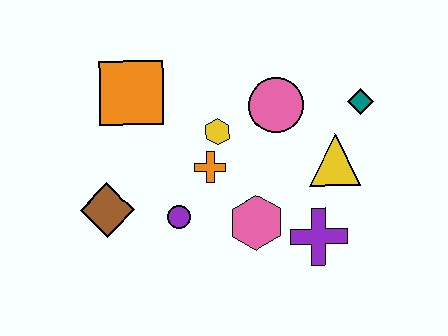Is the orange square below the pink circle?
No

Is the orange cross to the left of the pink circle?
Yes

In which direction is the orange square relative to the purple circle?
The orange square is above the purple circle.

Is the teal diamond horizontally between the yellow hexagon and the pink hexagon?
No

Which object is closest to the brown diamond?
The purple circle is closest to the brown diamond.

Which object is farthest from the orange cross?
The teal diamond is farthest from the orange cross.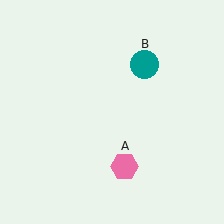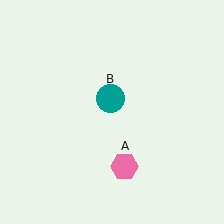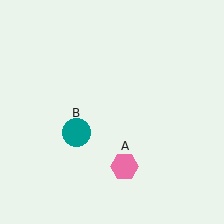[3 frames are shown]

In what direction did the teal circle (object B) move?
The teal circle (object B) moved down and to the left.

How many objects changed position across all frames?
1 object changed position: teal circle (object B).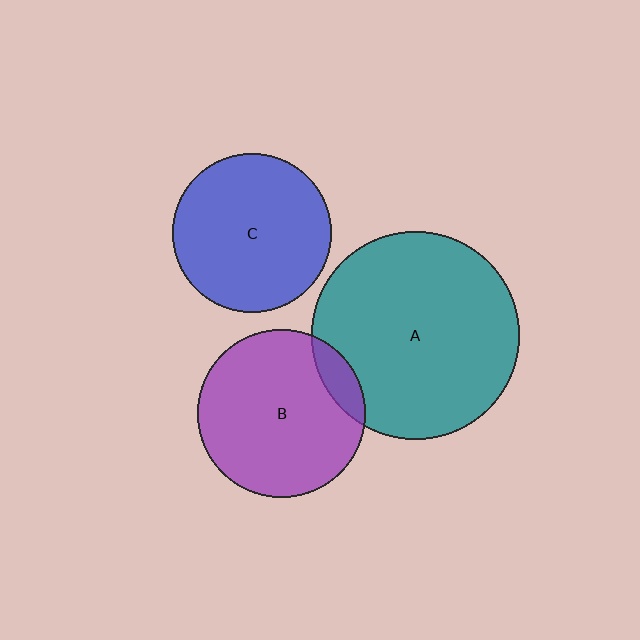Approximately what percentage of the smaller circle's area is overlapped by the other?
Approximately 10%.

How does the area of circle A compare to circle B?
Approximately 1.5 times.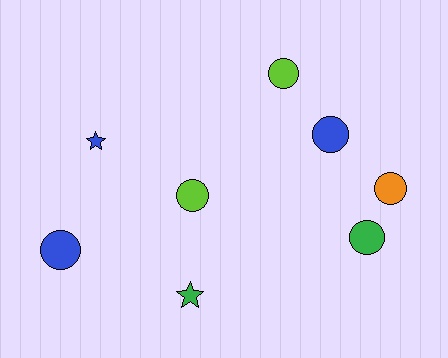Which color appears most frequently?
Blue, with 3 objects.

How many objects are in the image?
There are 8 objects.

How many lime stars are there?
There are no lime stars.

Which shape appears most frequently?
Circle, with 6 objects.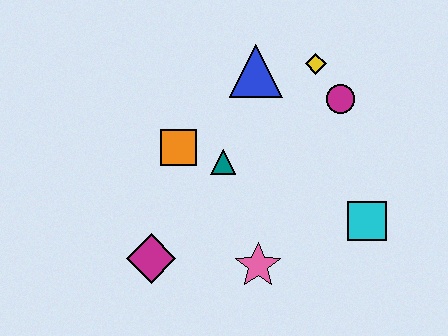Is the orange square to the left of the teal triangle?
Yes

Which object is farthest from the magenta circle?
The magenta diamond is farthest from the magenta circle.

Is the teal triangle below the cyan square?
No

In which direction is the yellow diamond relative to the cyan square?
The yellow diamond is above the cyan square.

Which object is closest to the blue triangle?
The yellow diamond is closest to the blue triangle.